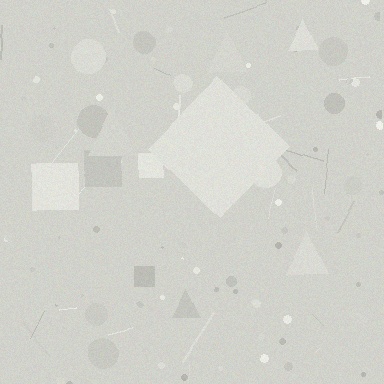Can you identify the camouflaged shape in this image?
The camouflaged shape is a diamond.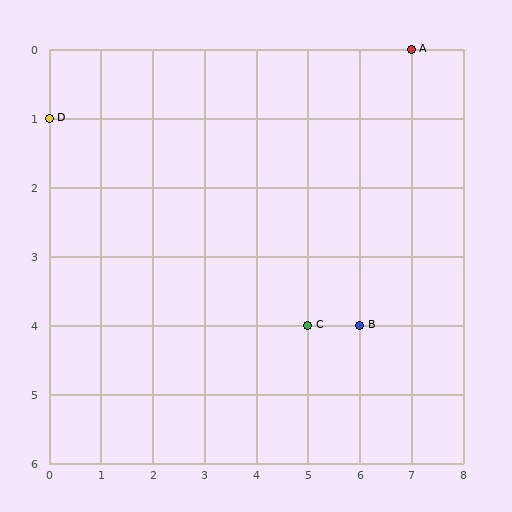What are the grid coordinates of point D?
Point D is at grid coordinates (0, 1).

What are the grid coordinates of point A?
Point A is at grid coordinates (7, 0).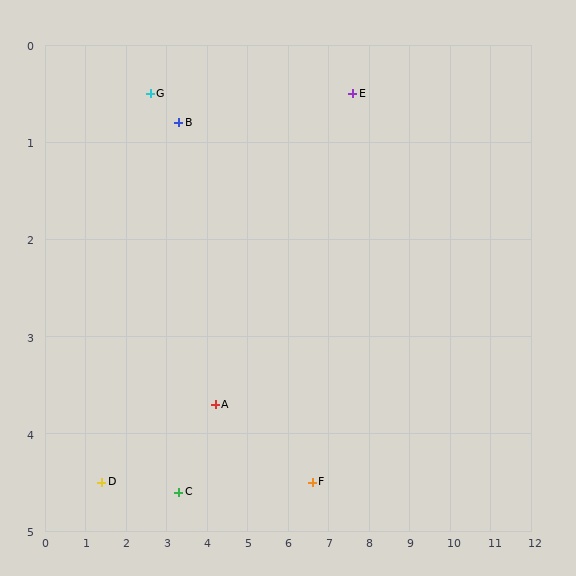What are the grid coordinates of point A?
Point A is at approximately (4.2, 3.7).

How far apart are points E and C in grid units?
Points E and C are about 5.9 grid units apart.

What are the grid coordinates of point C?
Point C is at approximately (3.3, 4.6).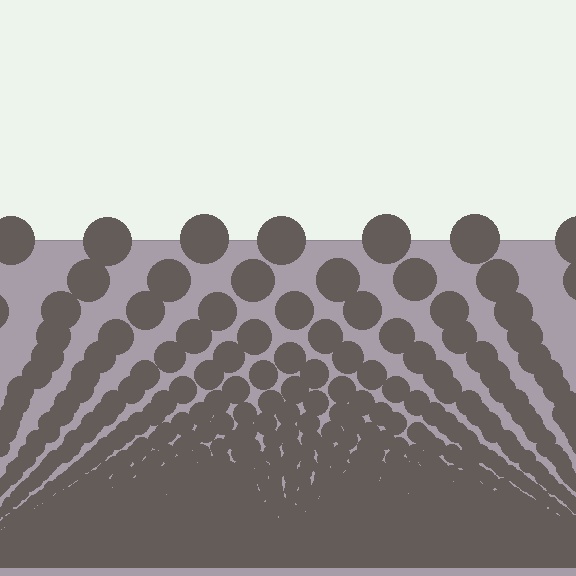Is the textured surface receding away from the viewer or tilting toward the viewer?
The surface appears to tilt toward the viewer. Texture elements get larger and sparser toward the top.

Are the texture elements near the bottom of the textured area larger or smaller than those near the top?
Smaller. The gradient is inverted — elements near the bottom are smaller and denser.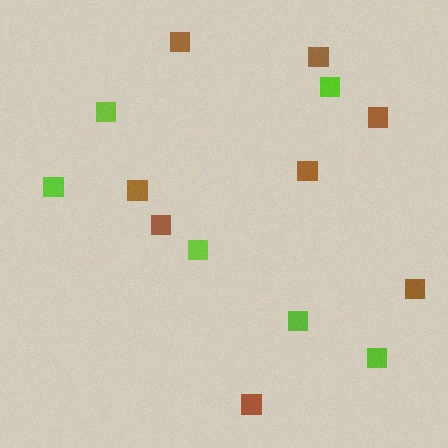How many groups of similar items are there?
There are 2 groups: one group of lime squares (6) and one group of brown squares (8).